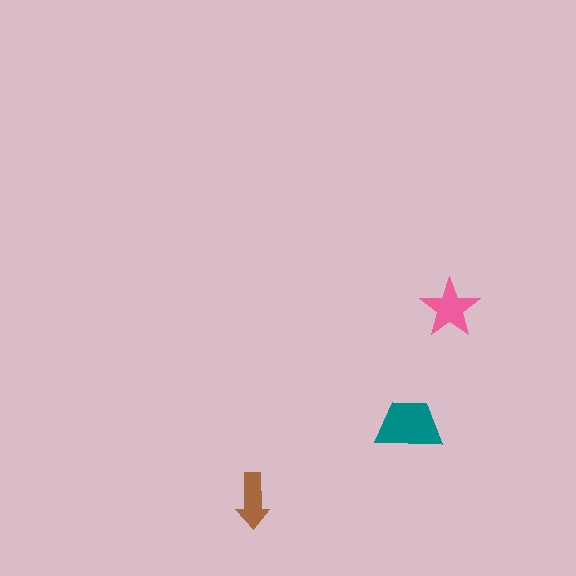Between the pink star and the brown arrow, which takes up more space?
The pink star.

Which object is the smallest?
The brown arrow.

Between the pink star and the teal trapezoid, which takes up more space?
The teal trapezoid.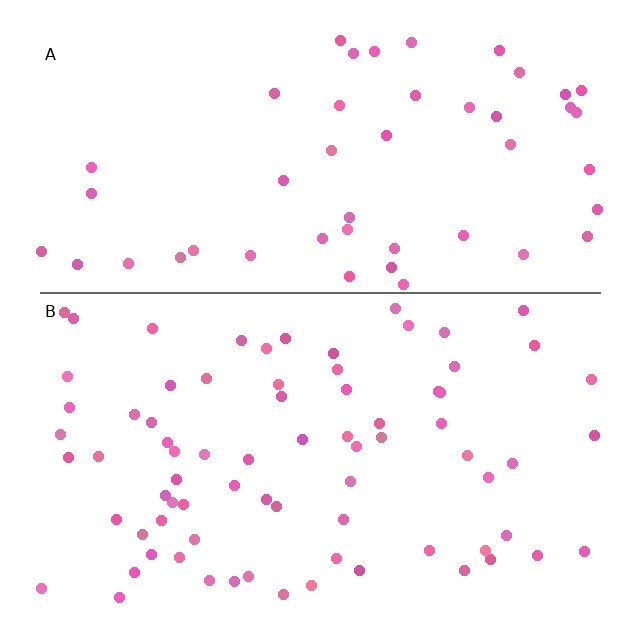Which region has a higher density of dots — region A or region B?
B (the bottom).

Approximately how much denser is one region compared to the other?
Approximately 1.6× — region B over region A.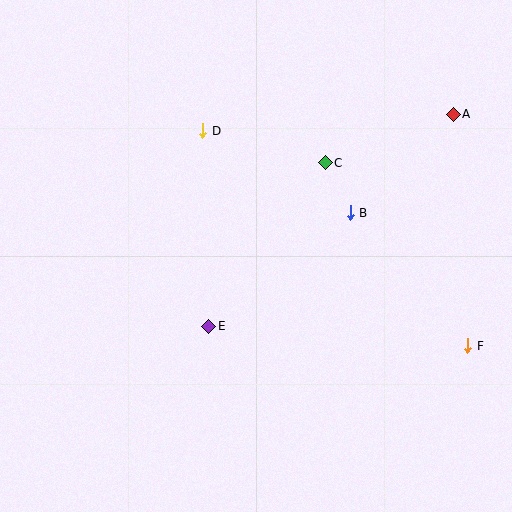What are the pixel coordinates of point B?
Point B is at (350, 213).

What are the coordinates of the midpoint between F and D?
The midpoint between F and D is at (335, 238).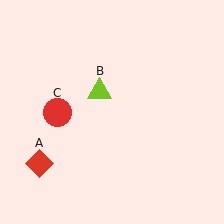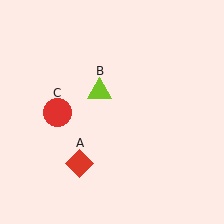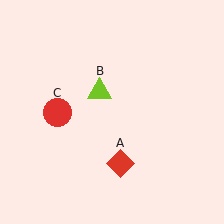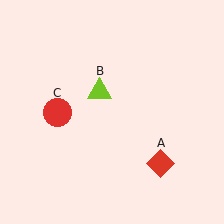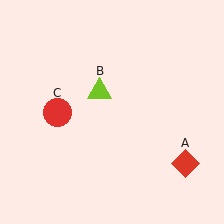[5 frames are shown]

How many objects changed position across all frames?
1 object changed position: red diamond (object A).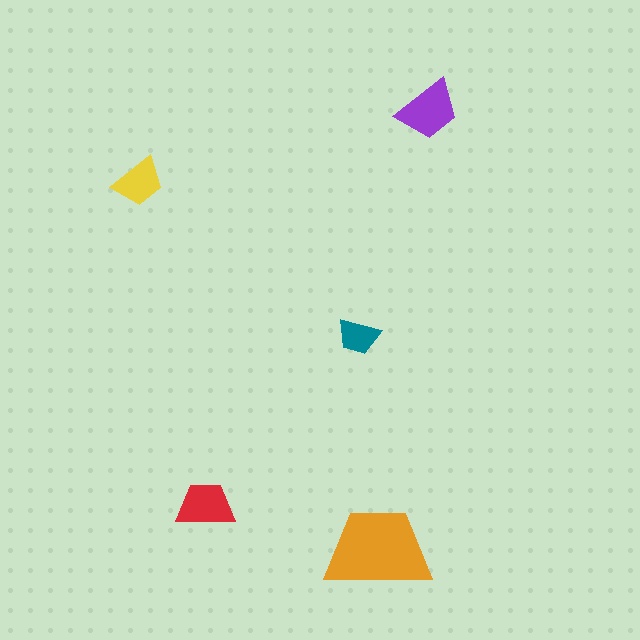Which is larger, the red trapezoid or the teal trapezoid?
The red one.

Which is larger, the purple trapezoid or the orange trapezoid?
The orange one.